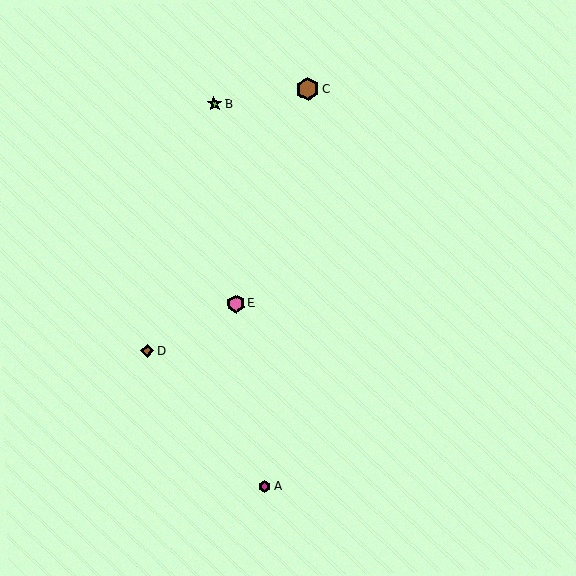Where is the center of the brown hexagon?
The center of the brown hexagon is at (308, 89).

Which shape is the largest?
The brown hexagon (labeled C) is the largest.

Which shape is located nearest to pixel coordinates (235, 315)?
The pink hexagon (labeled E) at (236, 304) is nearest to that location.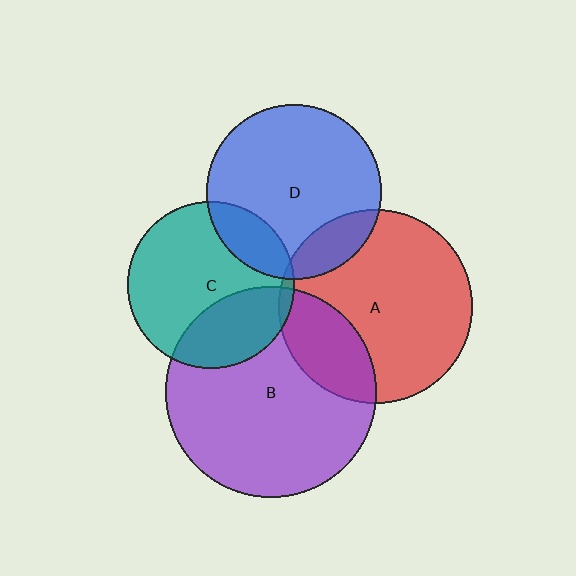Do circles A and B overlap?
Yes.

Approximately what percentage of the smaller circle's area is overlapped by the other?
Approximately 25%.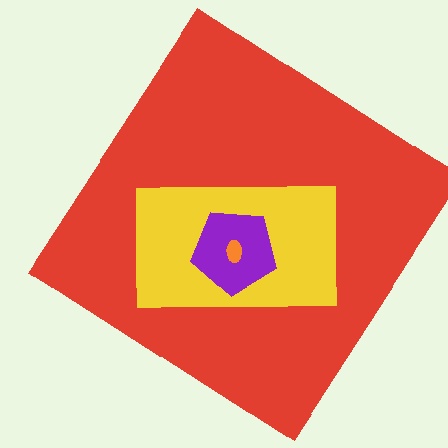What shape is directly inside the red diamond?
The yellow rectangle.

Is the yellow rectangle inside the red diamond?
Yes.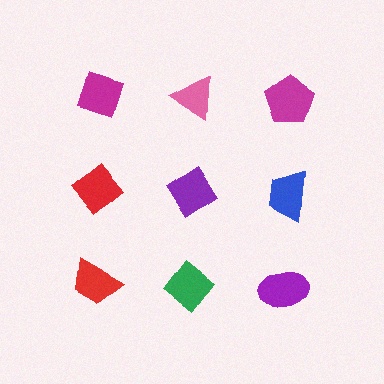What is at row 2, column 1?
A red diamond.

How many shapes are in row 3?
3 shapes.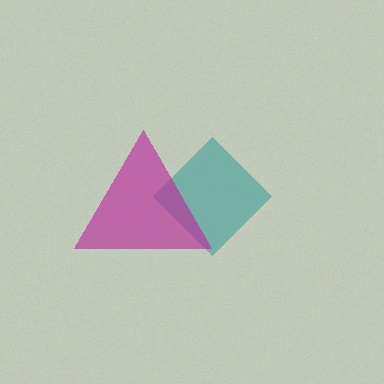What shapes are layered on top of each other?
The layered shapes are: a teal diamond, a magenta triangle.